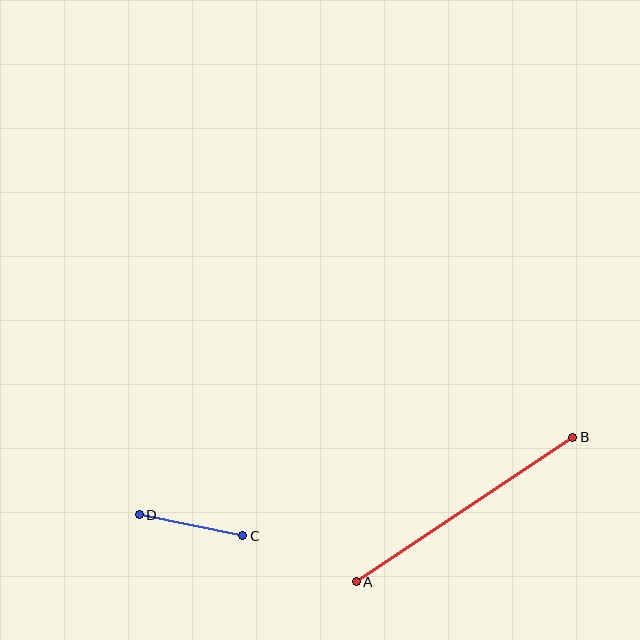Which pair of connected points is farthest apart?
Points A and B are farthest apart.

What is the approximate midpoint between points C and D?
The midpoint is at approximately (191, 525) pixels.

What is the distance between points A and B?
The distance is approximately 260 pixels.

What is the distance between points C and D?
The distance is approximately 106 pixels.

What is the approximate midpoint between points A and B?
The midpoint is at approximately (464, 509) pixels.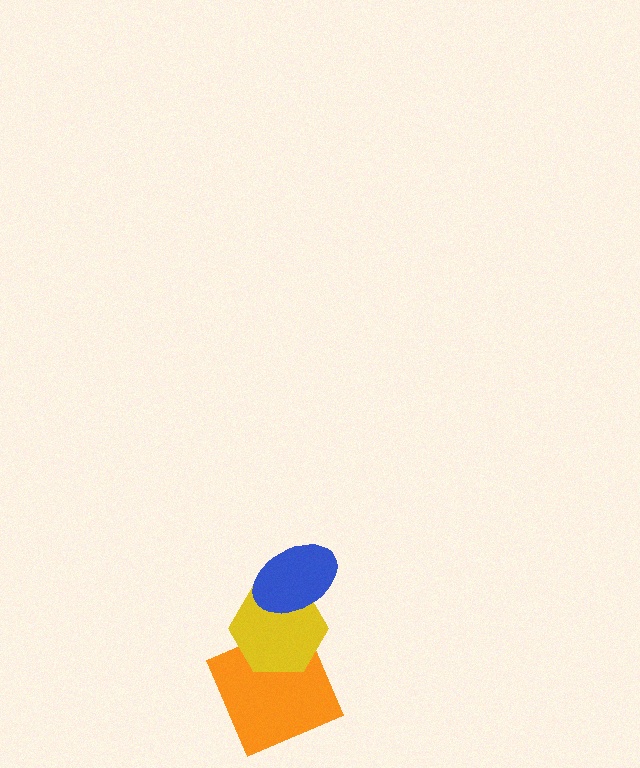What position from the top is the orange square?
The orange square is 3rd from the top.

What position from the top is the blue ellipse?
The blue ellipse is 1st from the top.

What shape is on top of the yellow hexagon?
The blue ellipse is on top of the yellow hexagon.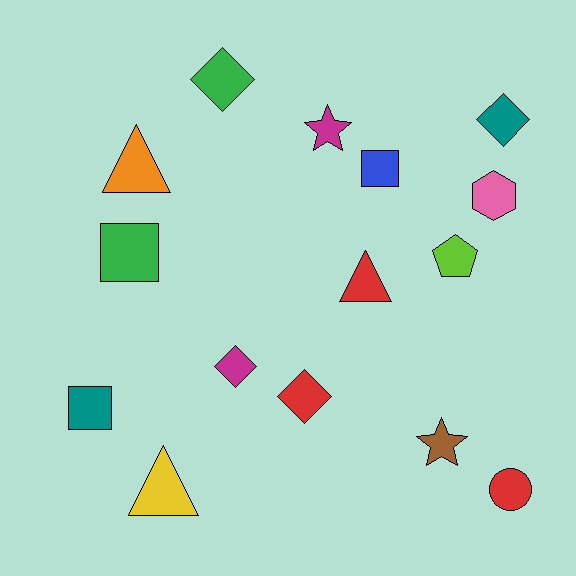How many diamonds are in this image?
There are 4 diamonds.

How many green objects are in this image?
There are 2 green objects.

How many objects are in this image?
There are 15 objects.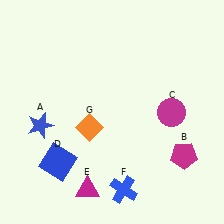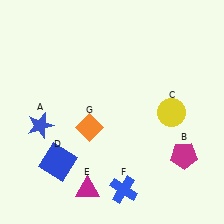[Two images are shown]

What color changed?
The circle (C) changed from magenta in Image 1 to yellow in Image 2.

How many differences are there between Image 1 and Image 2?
There is 1 difference between the two images.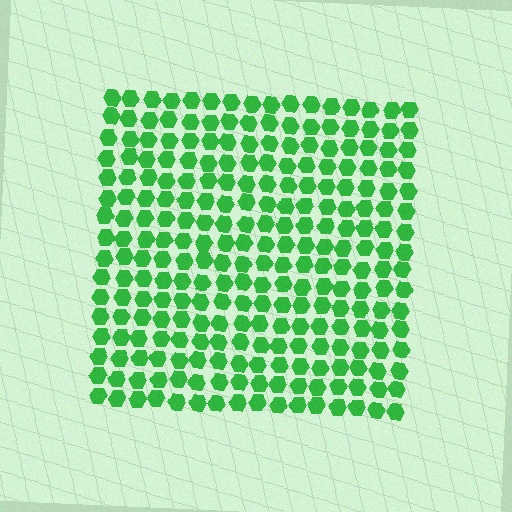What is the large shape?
The large shape is a square.